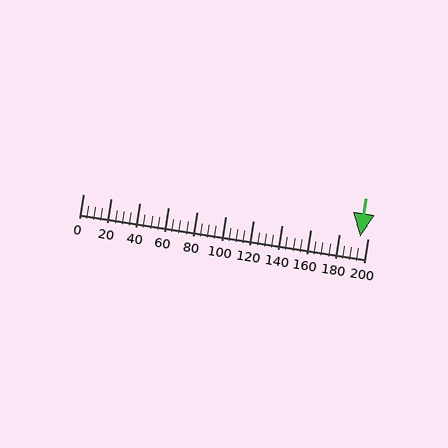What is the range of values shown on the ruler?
The ruler shows values from 0 to 200.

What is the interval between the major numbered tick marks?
The major tick marks are spaced 20 units apart.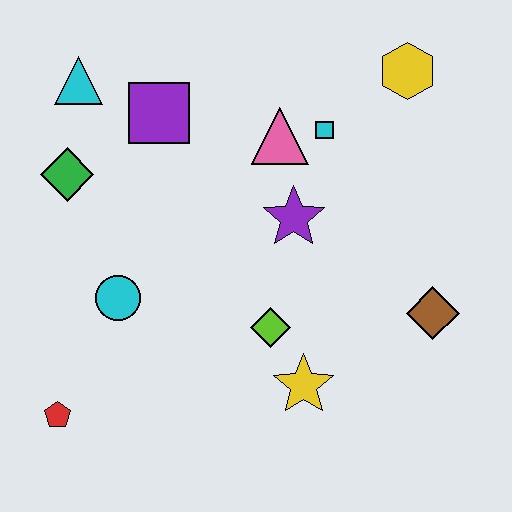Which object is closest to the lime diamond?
The yellow star is closest to the lime diamond.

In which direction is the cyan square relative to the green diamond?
The cyan square is to the right of the green diamond.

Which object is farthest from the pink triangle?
The red pentagon is farthest from the pink triangle.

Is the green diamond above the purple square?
No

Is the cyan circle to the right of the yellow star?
No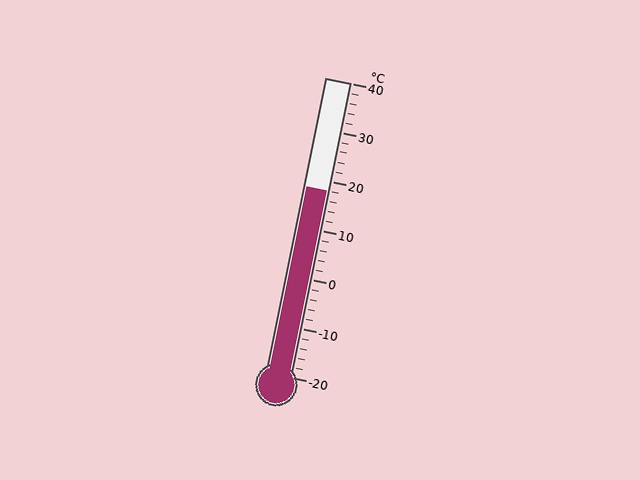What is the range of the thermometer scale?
The thermometer scale ranges from -20°C to 40°C.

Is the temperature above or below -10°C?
The temperature is above -10°C.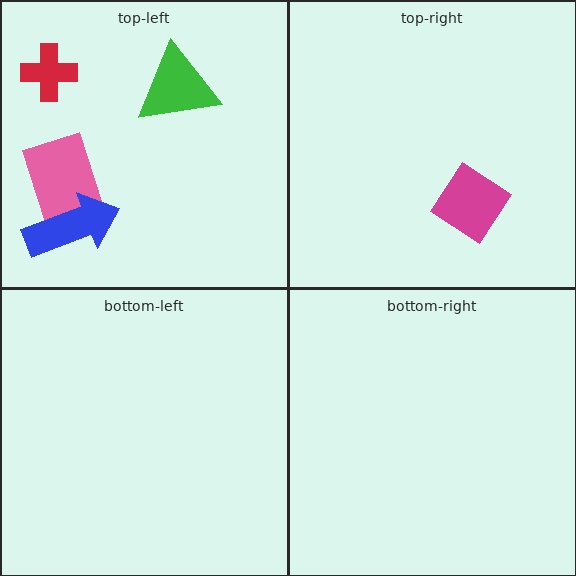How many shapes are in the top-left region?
4.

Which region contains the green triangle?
The top-left region.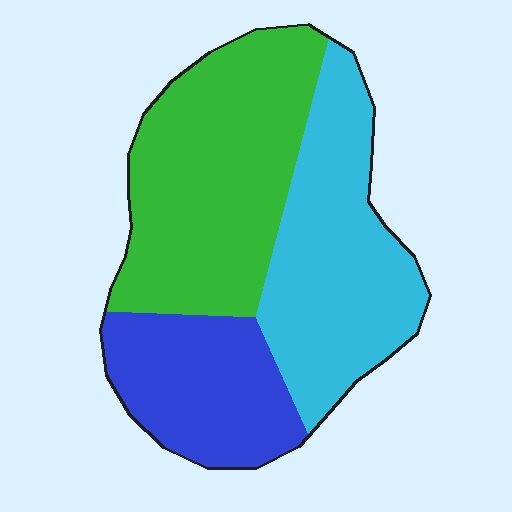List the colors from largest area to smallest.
From largest to smallest: green, cyan, blue.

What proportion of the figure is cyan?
Cyan covers 35% of the figure.